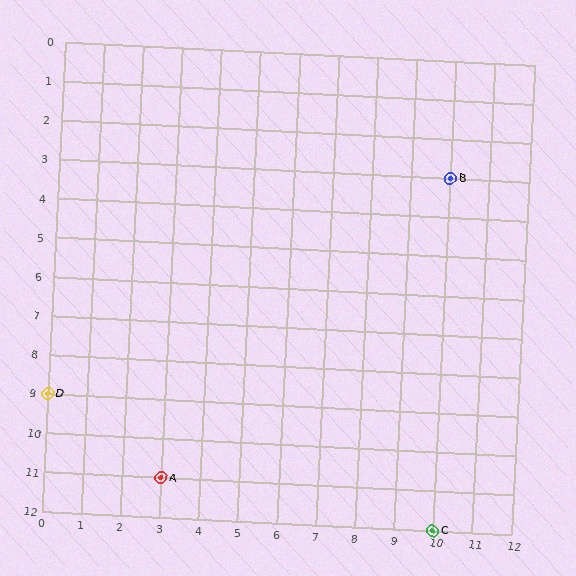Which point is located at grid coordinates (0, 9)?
Point D is at (0, 9).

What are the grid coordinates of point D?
Point D is at grid coordinates (0, 9).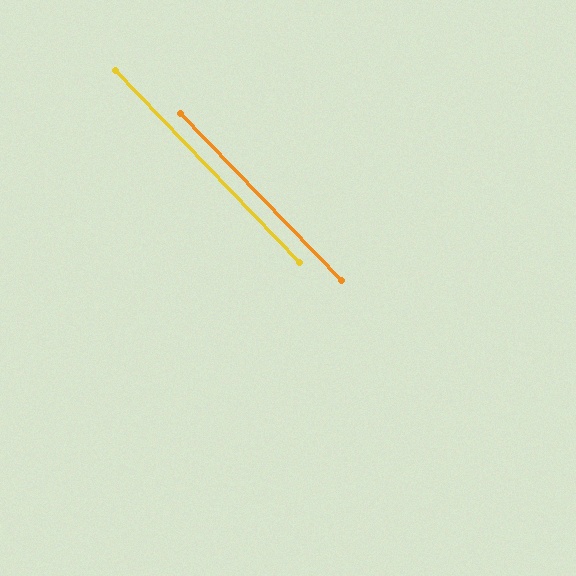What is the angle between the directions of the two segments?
Approximately 0 degrees.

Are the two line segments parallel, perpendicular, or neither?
Parallel — their directions differ by only 0.0°.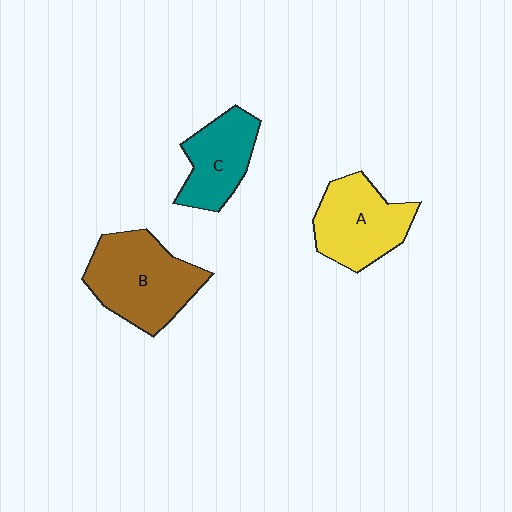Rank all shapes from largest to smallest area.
From largest to smallest: B (brown), A (yellow), C (teal).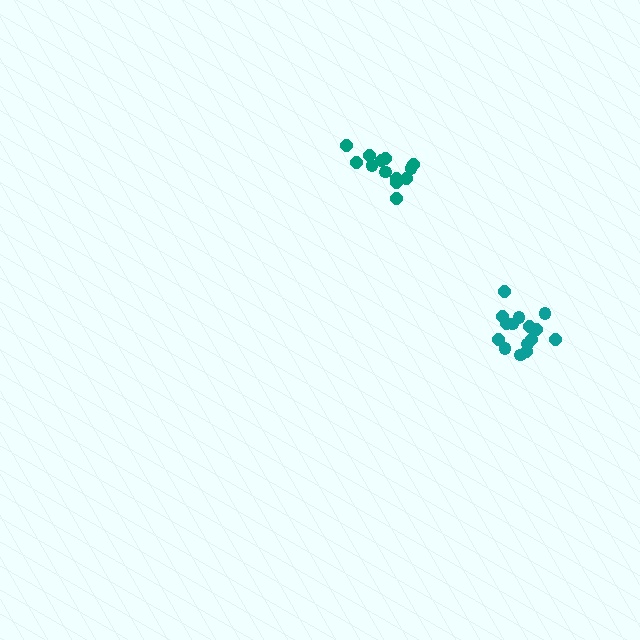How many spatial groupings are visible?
There are 2 spatial groupings.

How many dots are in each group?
Group 1: 13 dots, Group 2: 15 dots (28 total).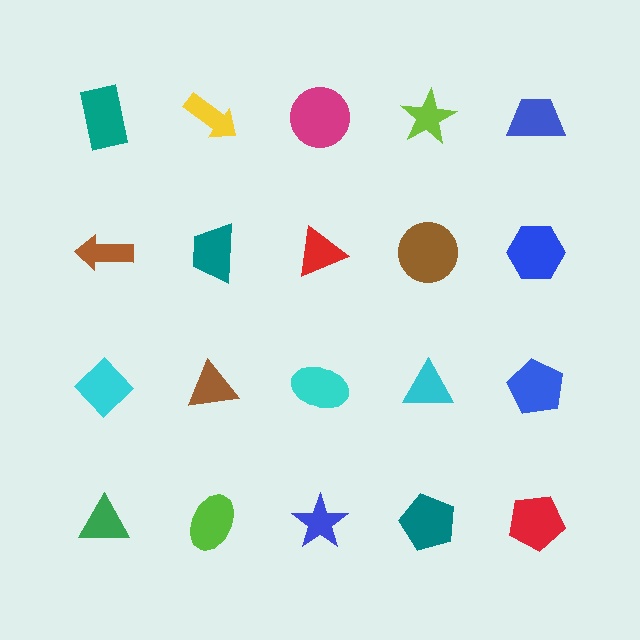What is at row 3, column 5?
A blue pentagon.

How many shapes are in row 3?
5 shapes.